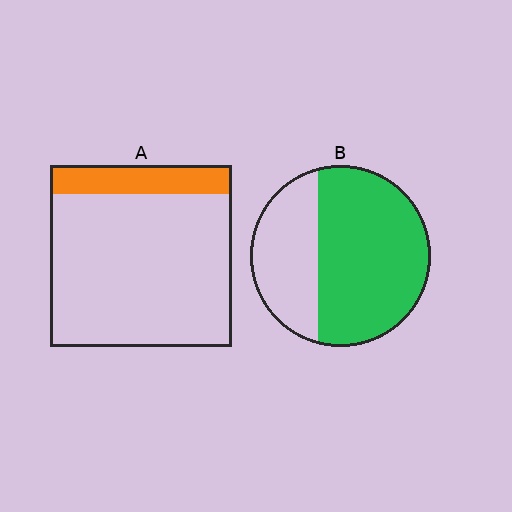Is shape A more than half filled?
No.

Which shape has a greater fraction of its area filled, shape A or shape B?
Shape B.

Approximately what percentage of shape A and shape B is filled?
A is approximately 15% and B is approximately 65%.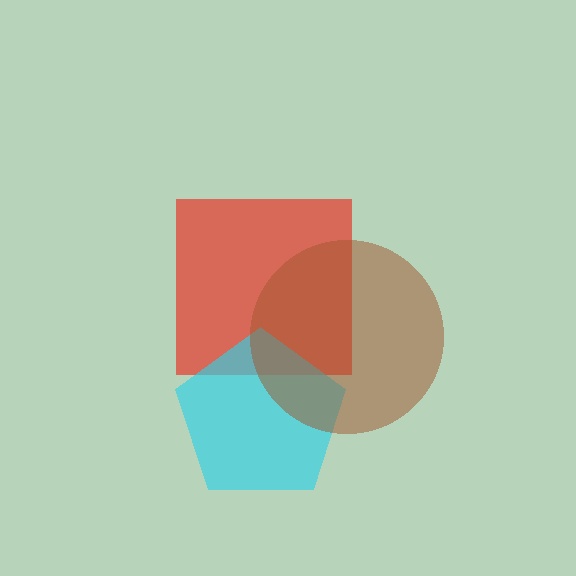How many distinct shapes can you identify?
There are 3 distinct shapes: a red square, a cyan pentagon, a brown circle.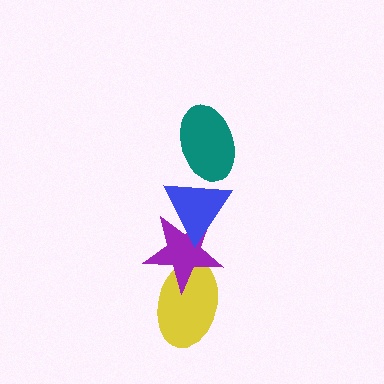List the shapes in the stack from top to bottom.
From top to bottom: the teal ellipse, the blue triangle, the purple star, the yellow ellipse.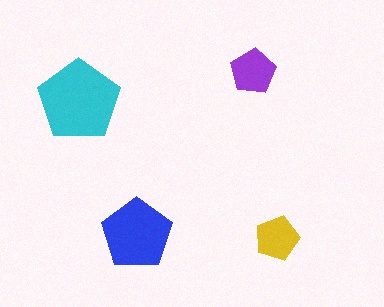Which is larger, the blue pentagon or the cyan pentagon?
The cyan one.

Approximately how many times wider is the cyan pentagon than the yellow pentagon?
About 2 times wider.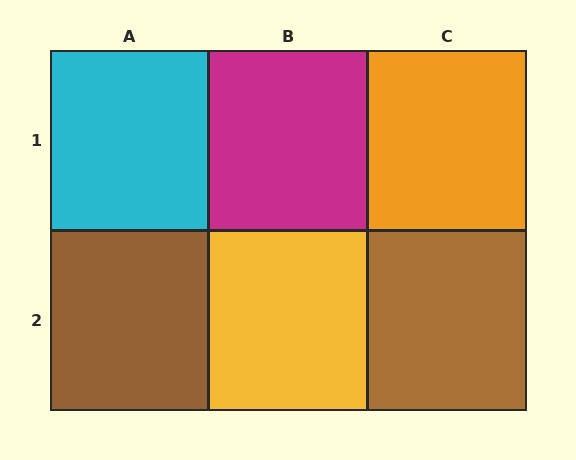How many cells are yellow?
1 cell is yellow.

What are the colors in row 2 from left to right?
Brown, yellow, brown.